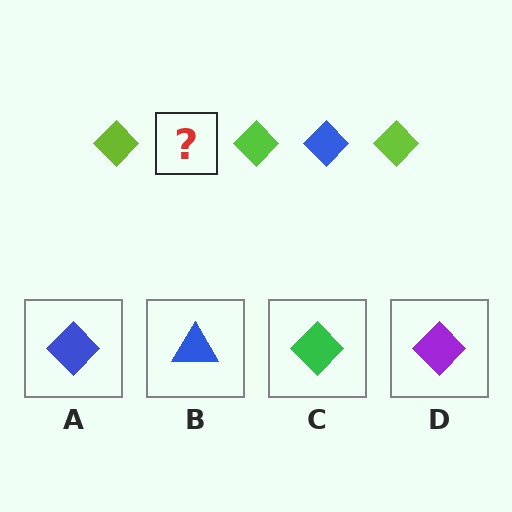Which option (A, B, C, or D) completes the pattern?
A.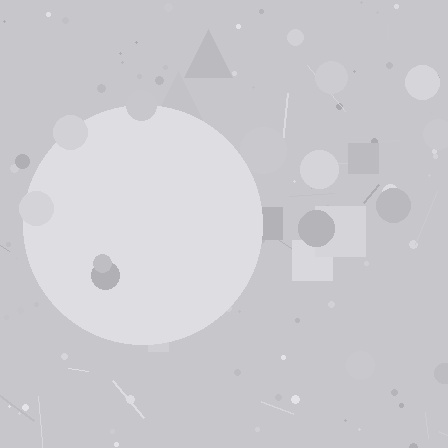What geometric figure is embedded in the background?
A circle is embedded in the background.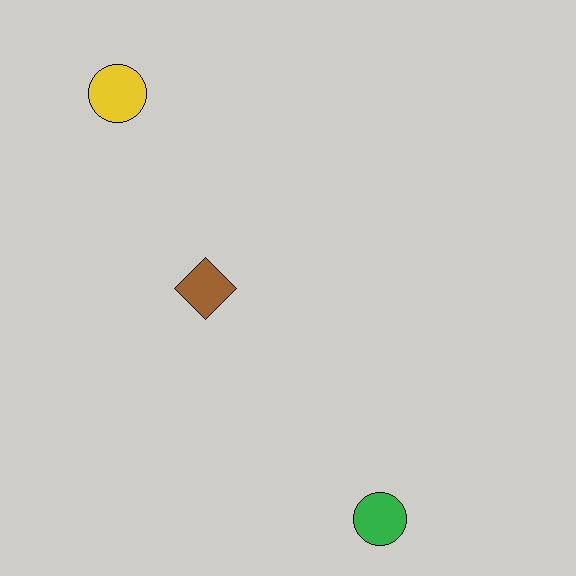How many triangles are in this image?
There are no triangles.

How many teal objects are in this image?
There are no teal objects.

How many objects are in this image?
There are 3 objects.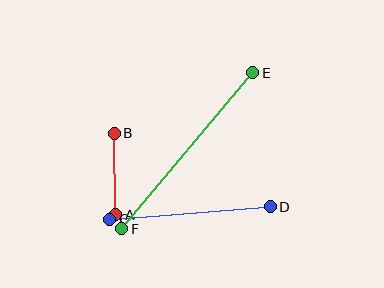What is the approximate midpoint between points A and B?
The midpoint is at approximately (115, 174) pixels.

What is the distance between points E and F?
The distance is approximately 204 pixels.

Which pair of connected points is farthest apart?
Points E and F are farthest apart.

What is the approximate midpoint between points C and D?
The midpoint is at approximately (190, 213) pixels.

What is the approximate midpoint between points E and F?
The midpoint is at approximately (187, 151) pixels.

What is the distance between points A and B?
The distance is approximately 82 pixels.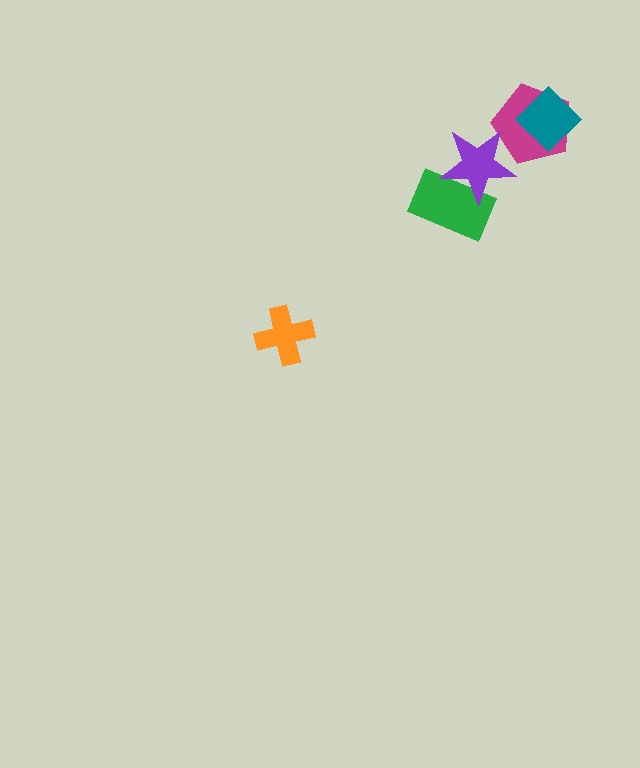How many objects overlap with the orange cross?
0 objects overlap with the orange cross.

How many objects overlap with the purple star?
2 objects overlap with the purple star.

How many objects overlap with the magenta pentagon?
2 objects overlap with the magenta pentagon.